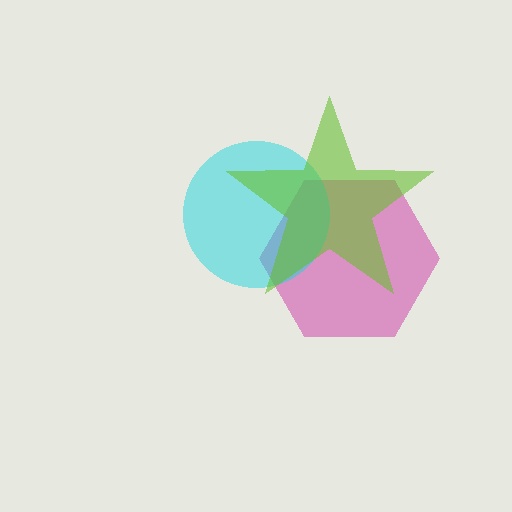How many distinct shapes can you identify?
There are 3 distinct shapes: a magenta hexagon, a cyan circle, a lime star.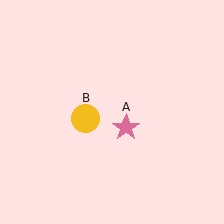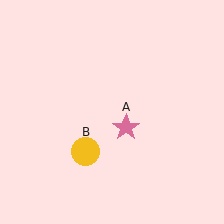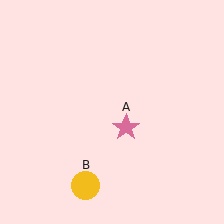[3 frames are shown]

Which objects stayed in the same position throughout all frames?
Pink star (object A) remained stationary.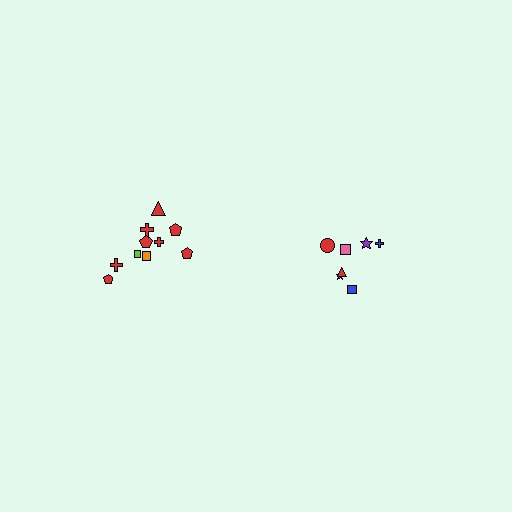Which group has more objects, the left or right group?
The left group.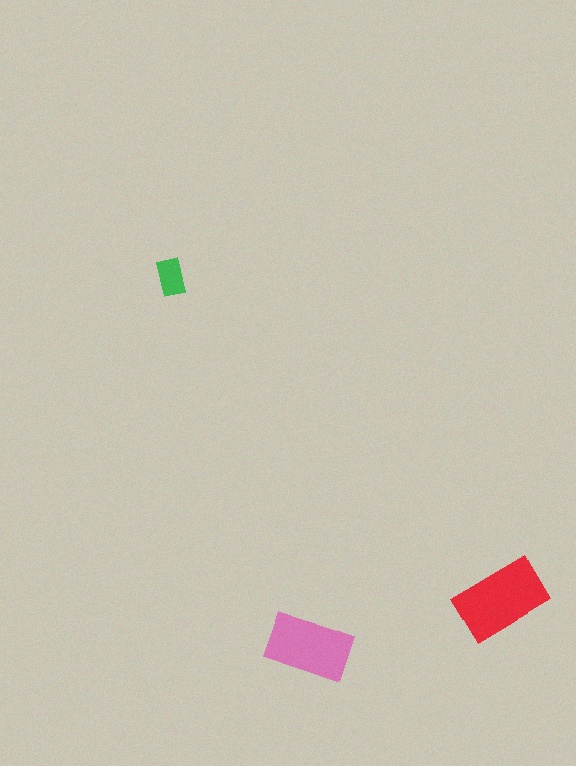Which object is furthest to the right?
The red rectangle is rightmost.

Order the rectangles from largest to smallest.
the red one, the pink one, the green one.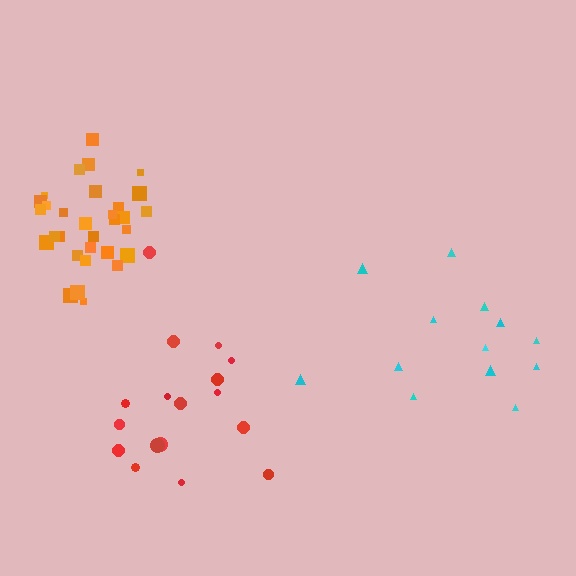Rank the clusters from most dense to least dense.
orange, red, cyan.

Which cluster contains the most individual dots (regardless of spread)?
Orange (31).